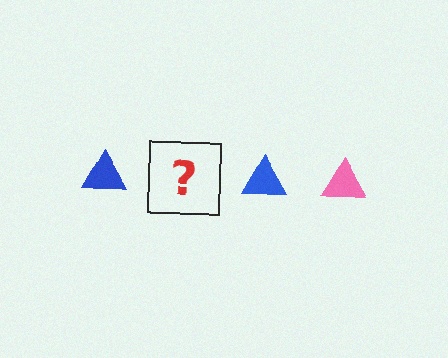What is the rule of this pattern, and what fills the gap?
The rule is that the pattern cycles through blue, pink triangles. The gap should be filled with a pink triangle.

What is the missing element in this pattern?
The missing element is a pink triangle.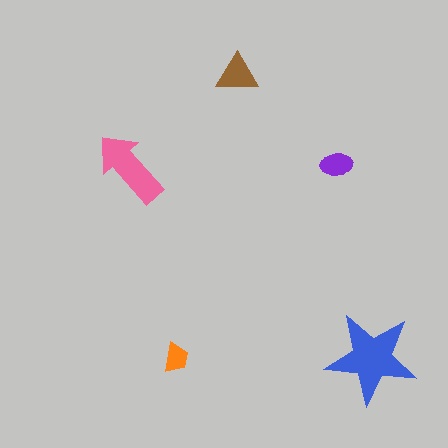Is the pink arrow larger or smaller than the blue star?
Smaller.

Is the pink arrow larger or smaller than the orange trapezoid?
Larger.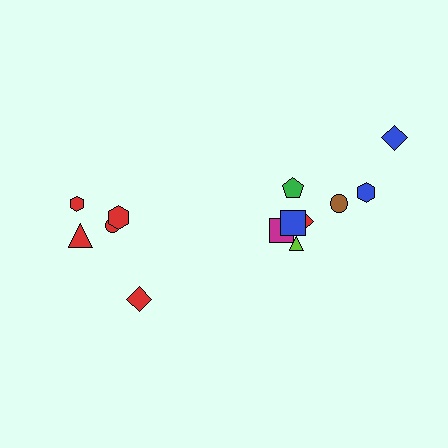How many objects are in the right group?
There are 8 objects.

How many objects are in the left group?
There are 5 objects.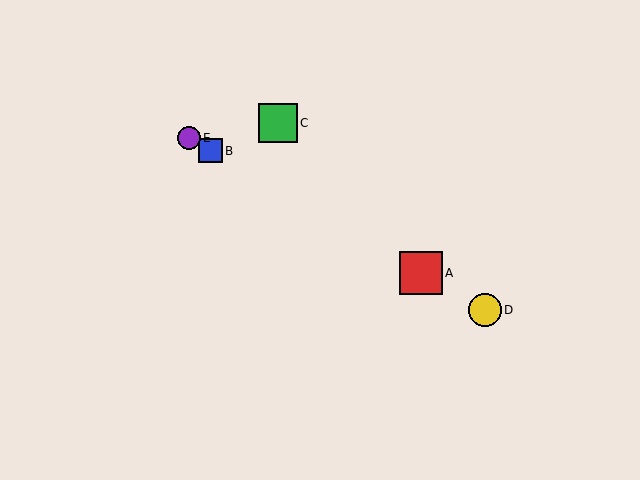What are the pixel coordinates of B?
Object B is at (210, 151).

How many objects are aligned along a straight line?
4 objects (A, B, D, E) are aligned along a straight line.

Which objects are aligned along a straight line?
Objects A, B, D, E are aligned along a straight line.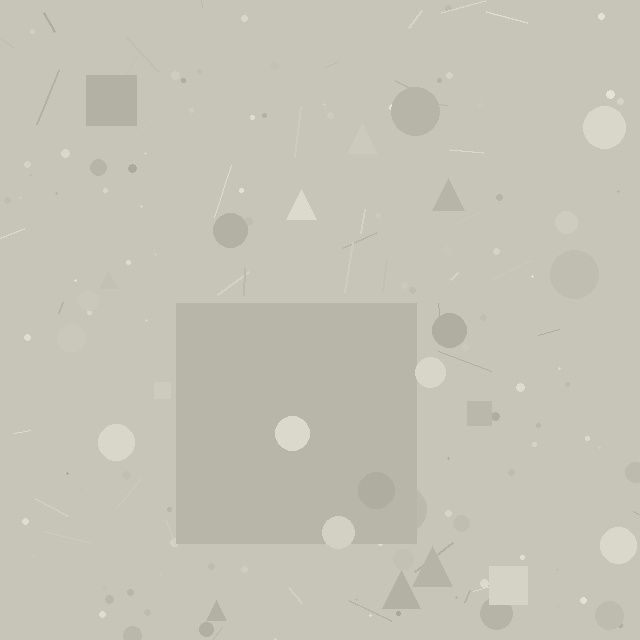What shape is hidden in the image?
A square is hidden in the image.